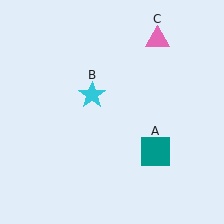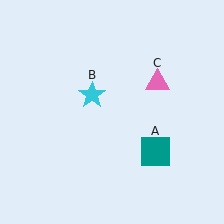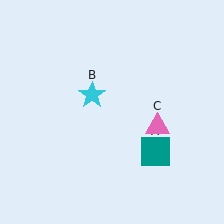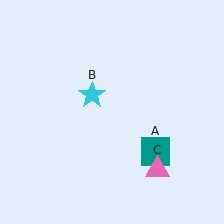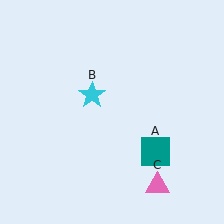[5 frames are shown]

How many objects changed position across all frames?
1 object changed position: pink triangle (object C).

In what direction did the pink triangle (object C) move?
The pink triangle (object C) moved down.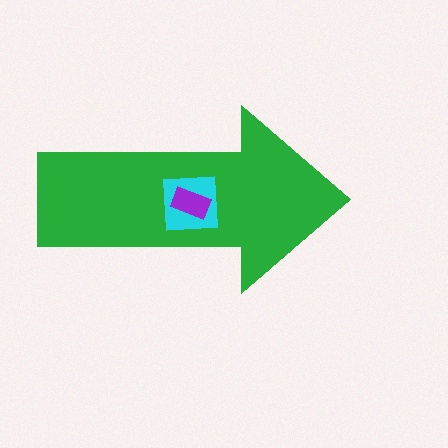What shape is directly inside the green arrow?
The cyan square.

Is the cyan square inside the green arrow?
Yes.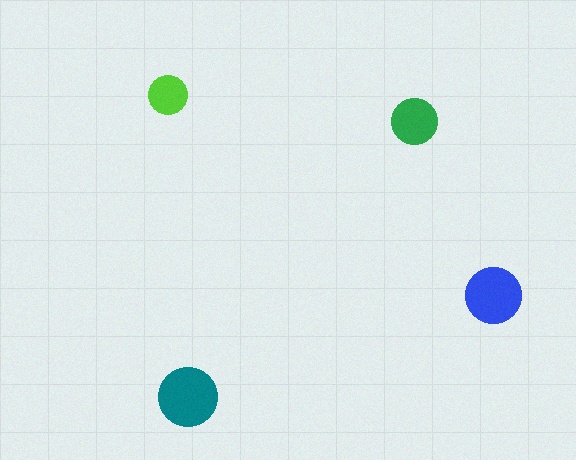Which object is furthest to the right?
The blue circle is rightmost.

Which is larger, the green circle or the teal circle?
The teal one.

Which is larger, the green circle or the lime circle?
The green one.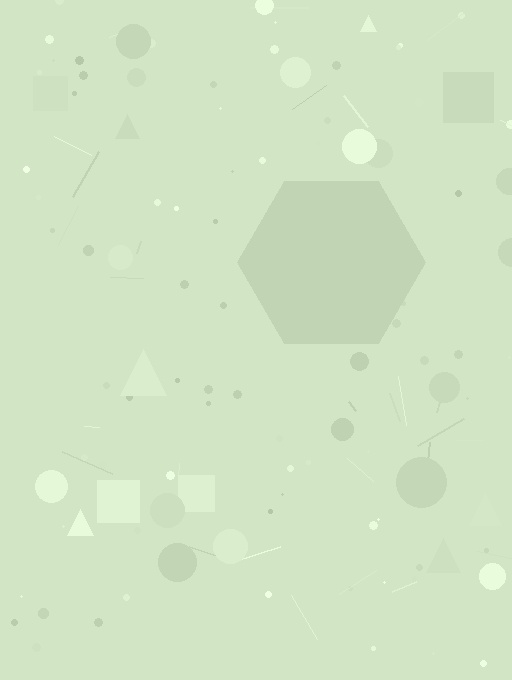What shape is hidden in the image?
A hexagon is hidden in the image.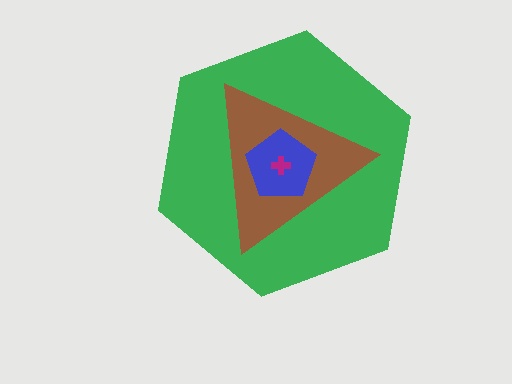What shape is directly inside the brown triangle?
The blue pentagon.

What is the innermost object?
The magenta cross.